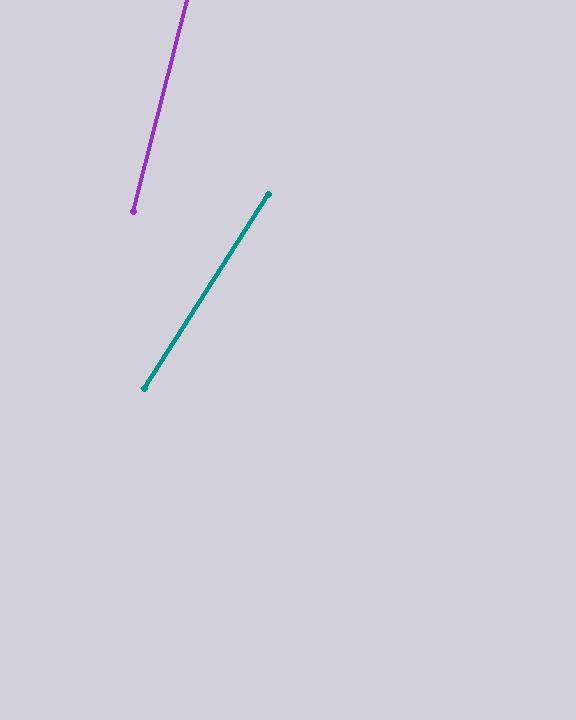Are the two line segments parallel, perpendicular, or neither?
Neither parallel nor perpendicular — they differ by about 18°.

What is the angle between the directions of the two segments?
Approximately 18 degrees.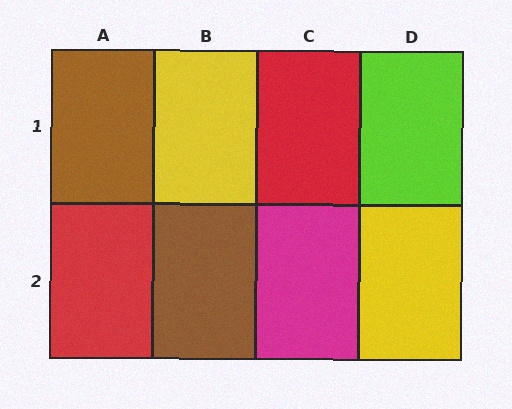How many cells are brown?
2 cells are brown.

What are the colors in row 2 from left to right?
Red, brown, magenta, yellow.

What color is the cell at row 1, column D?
Lime.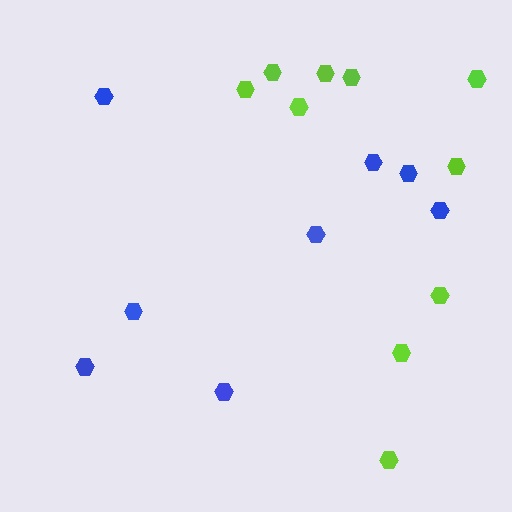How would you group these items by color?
There are 2 groups: one group of blue hexagons (8) and one group of lime hexagons (10).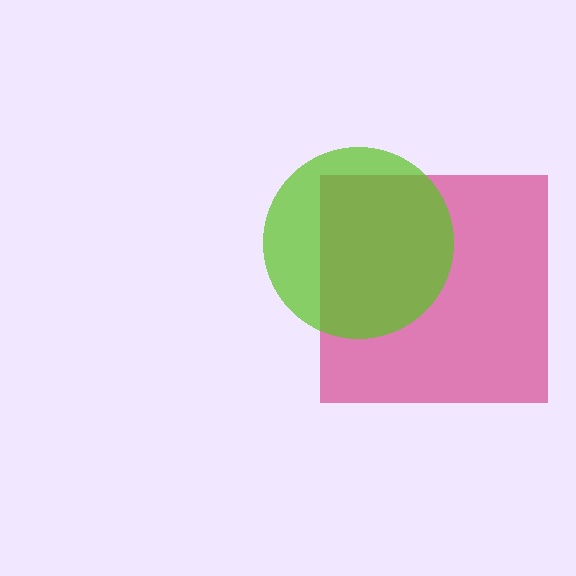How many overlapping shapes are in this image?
There are 2 overlapping shapes in the image.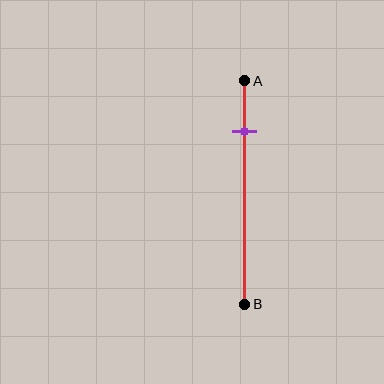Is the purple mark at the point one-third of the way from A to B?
No, the mark is at about 25% from A, not at the 33% one-third point.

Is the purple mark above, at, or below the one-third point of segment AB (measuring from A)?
The purple mark is above the one-third point of segment AB.